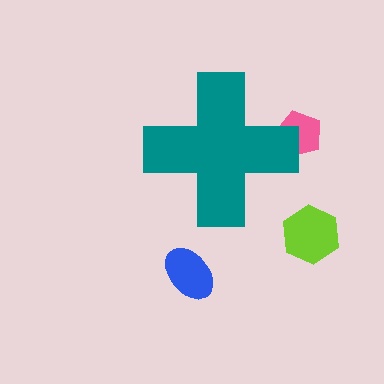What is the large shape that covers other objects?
A teal cross.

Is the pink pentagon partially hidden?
Yes, the pink pentagon is partially hidden behind the teal cross.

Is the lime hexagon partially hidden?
No, the lime hexagon is fully visible.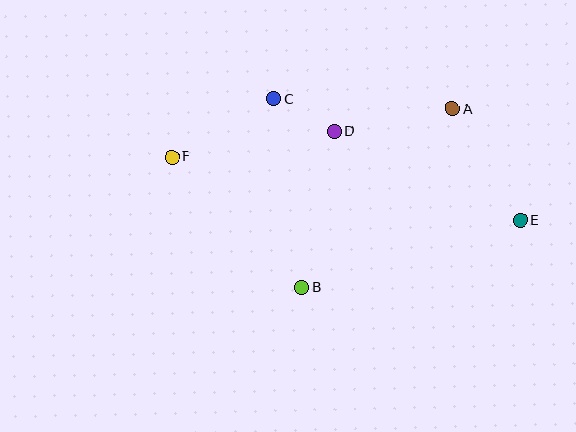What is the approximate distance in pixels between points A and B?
The distance between A and B is approximately 234 pixels.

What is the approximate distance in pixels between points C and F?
The distance between C and F is approximately 118 pixels.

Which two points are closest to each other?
Points C and D are closest to each other.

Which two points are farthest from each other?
Points E and F are farthest from each other.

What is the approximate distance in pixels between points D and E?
The distance between D and E is approximately 206 pixels.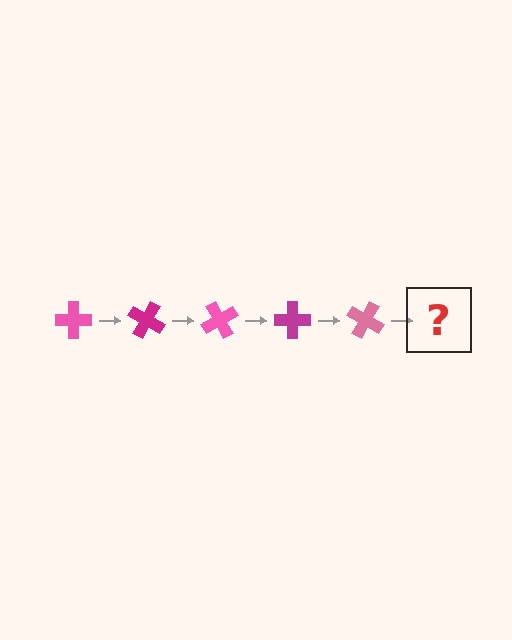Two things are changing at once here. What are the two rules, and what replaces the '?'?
The two rules are that it rotates 30 degrees each step and the color cycles through pink and magenta. The '?' should be a magenta cross, rotated 150 degrees from the start.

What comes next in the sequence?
The next element should be a magenta cross, rotated 150 degrees from the start.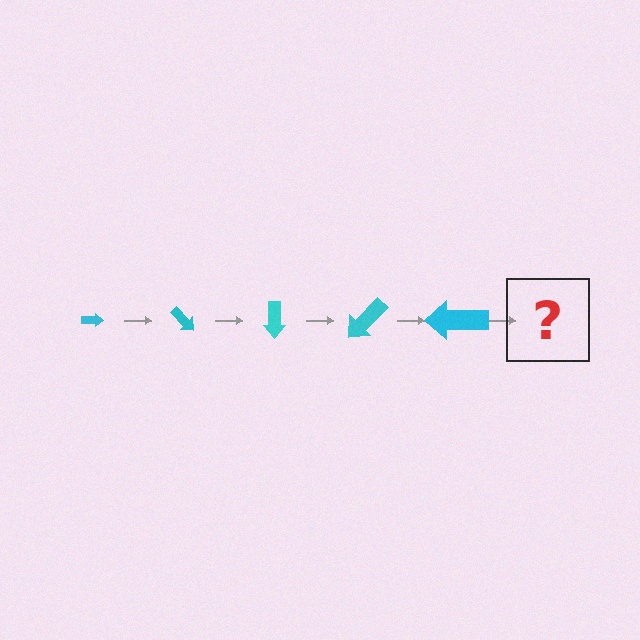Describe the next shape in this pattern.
It should be an arrow, larger than the previous one and rotated 225 degrees from the start.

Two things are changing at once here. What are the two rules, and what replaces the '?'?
The two rules are that the arrow grows larger each step and it rotates 45 degrees each step. The '?' should be an arrow, larger than the previous one and rotated 225 degrees from the start.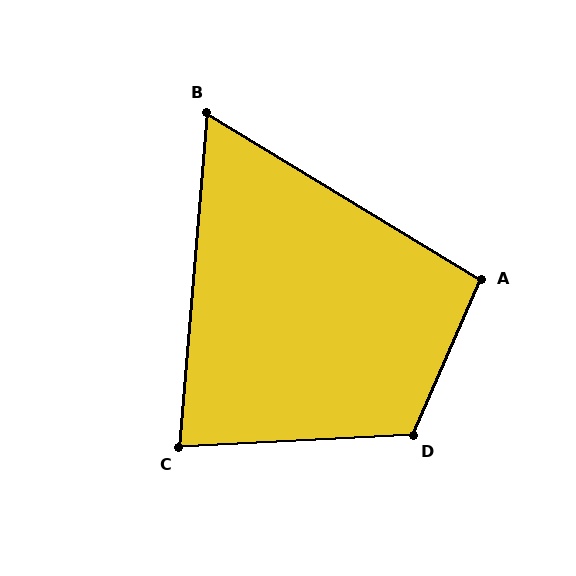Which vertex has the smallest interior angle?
B, at approximately 64 degrees.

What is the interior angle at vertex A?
Approximately 98 degrees (obtuse).